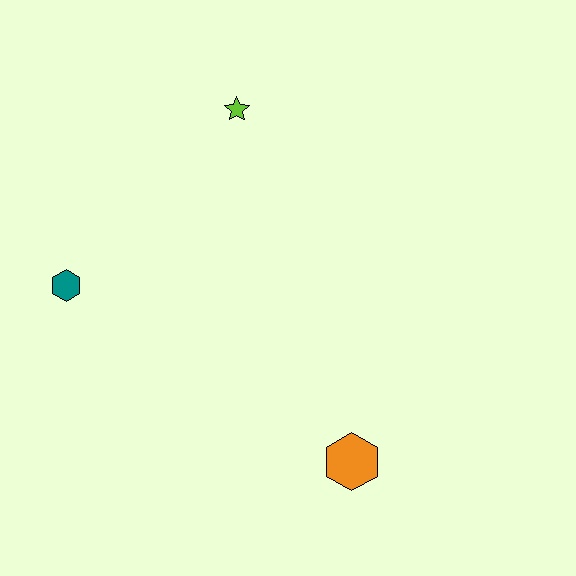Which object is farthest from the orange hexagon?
The lime star is farthest from the orange hexagon.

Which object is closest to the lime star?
The teal hexagon is closest to the lime star.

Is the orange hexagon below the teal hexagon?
Yes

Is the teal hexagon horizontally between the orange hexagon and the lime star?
No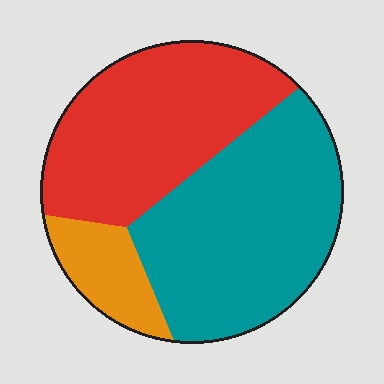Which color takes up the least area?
Orange, at roughly 10%.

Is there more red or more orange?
Red.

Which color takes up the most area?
Teal, at roughly 50%.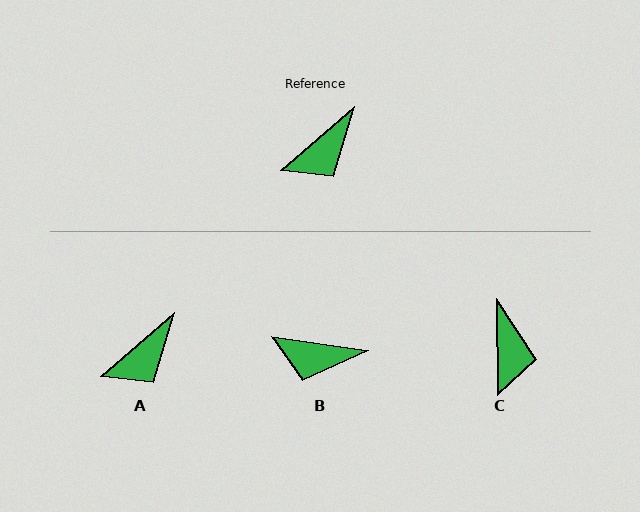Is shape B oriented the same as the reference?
No, it is off by about 49 degrees.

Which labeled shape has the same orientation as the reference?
A.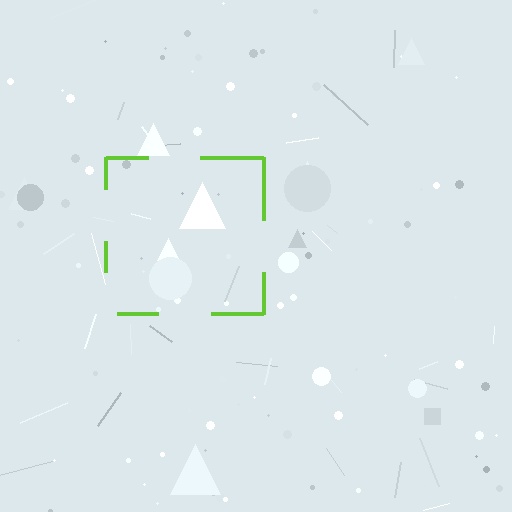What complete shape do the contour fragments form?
The contour fragments form a square.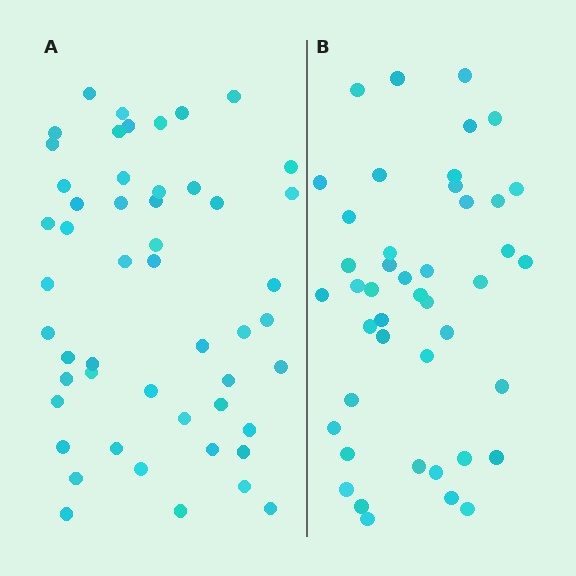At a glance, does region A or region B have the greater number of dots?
Region A (the left region) has more dots.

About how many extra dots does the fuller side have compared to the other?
Region A has roughly 8 or so more dots than region B.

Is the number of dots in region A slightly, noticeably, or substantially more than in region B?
Region A has only slightly more — the two regions are fairly close. The ratio is roughly 1.2 to 1.